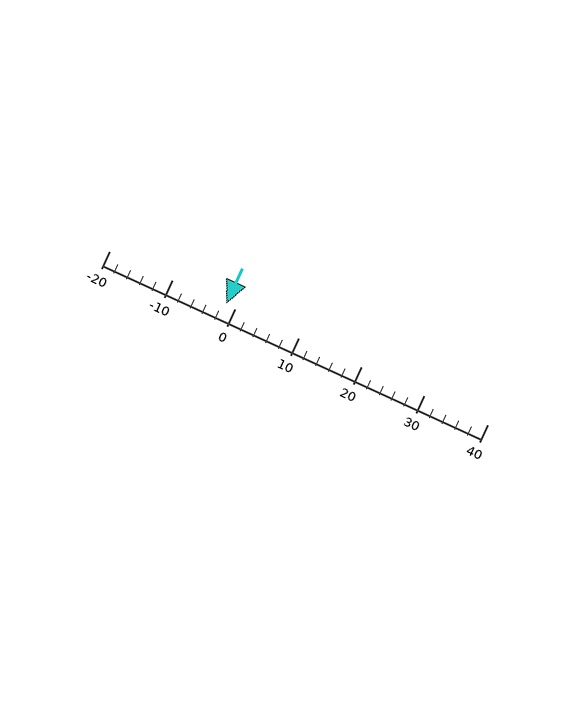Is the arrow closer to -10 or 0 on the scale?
The arrow is closer to 0.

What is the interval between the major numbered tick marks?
The major tick marks are spaced 10 units apart.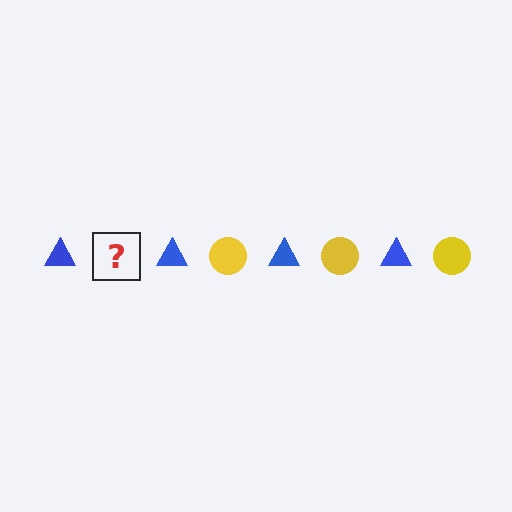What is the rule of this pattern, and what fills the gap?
The rule is that the pattern alternates between blue triangle and yellow circle. The gap should be filled with a yellow circle.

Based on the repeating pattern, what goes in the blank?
The blank should be a yellow circle.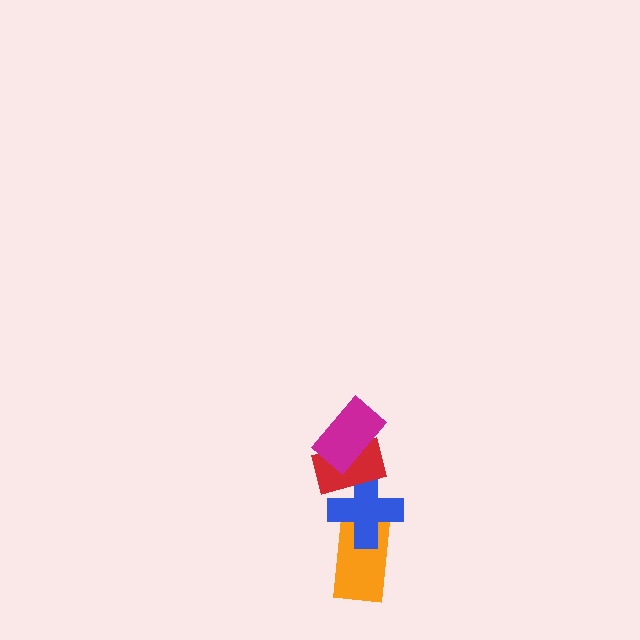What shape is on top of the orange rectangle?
The blue cross is on top of the orange rectangle.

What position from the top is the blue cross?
The blue cross is 3rd from the top.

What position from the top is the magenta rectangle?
The magenta rectangle is 1st from the top.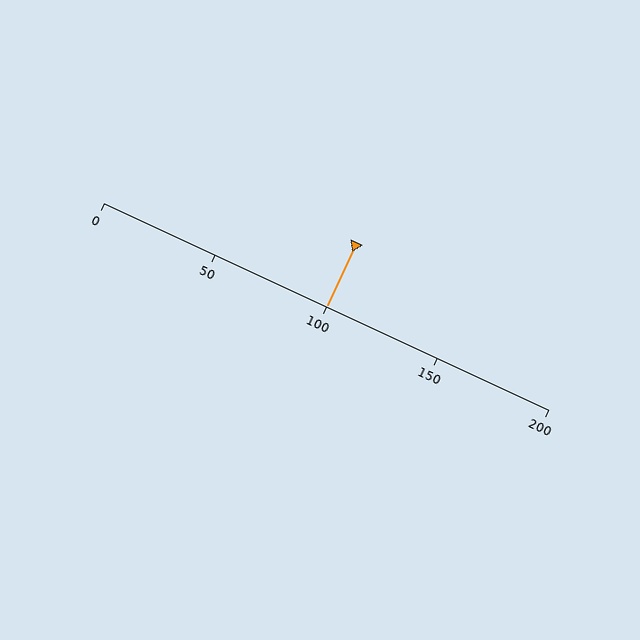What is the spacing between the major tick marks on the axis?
The major ticks are spaced 50 apart.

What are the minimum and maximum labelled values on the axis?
The axis runs from 0 to 200.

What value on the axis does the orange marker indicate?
The marker indicates approximately 100.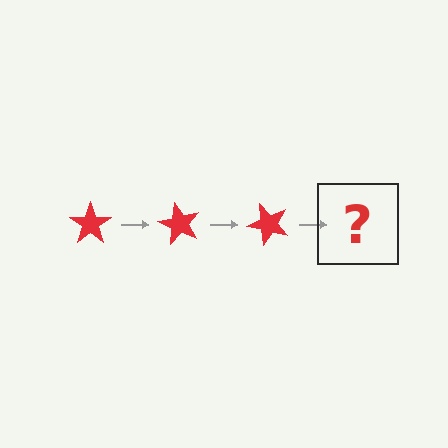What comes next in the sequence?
The next element should be a red star rotated 180 degrees.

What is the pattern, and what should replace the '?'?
The pattern is that the star rotates 60 degrees each step. The '?' should be a red star rotated 180 degrees.